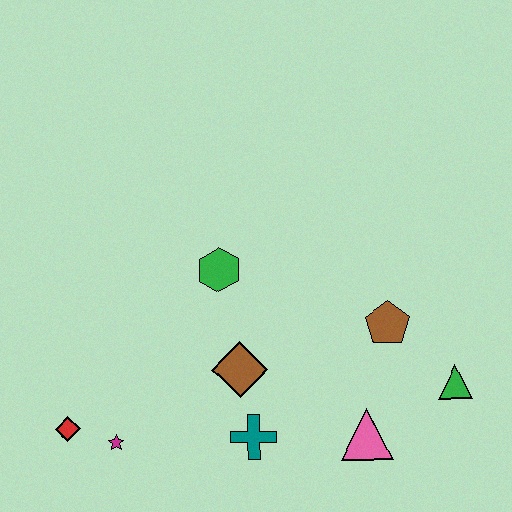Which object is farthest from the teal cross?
The green triangle is farthest from the teal cross.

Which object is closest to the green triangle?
The brown pentagon is closest to the green triangle.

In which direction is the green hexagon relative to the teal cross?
The green hexagon is above the teal cross.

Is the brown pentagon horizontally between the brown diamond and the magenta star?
No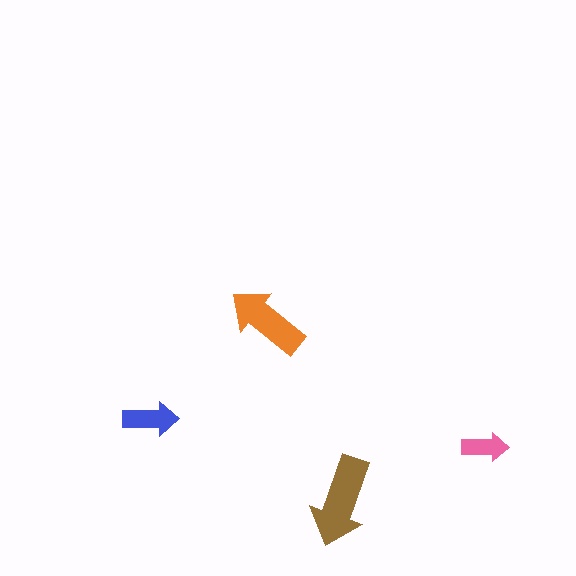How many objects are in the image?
There are 4 objects in the image.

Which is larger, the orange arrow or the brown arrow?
The brown one.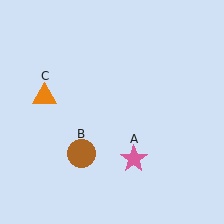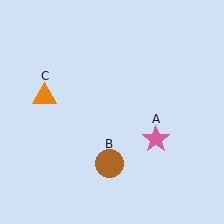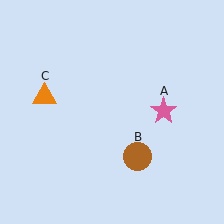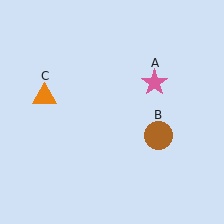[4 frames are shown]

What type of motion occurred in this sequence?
The pink star (object A), brown circle (object B) rotated counterclockwise around the center of the scene.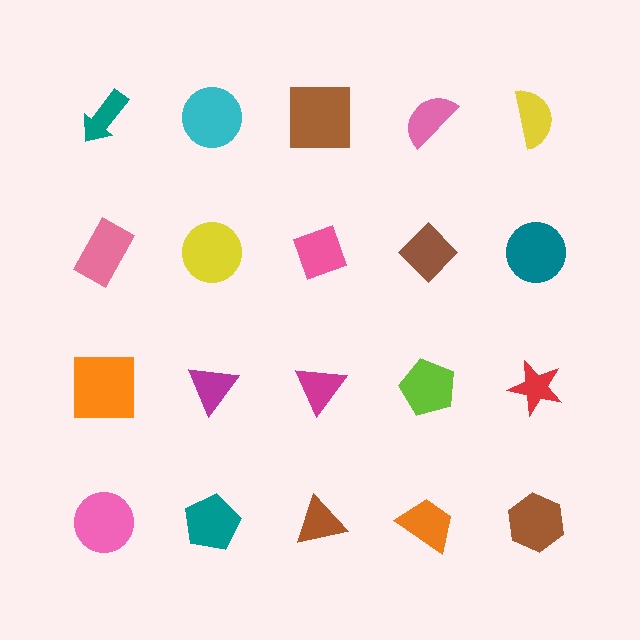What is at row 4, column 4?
An orange trapezoid.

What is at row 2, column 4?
A brown diamond.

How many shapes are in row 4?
5 shapes.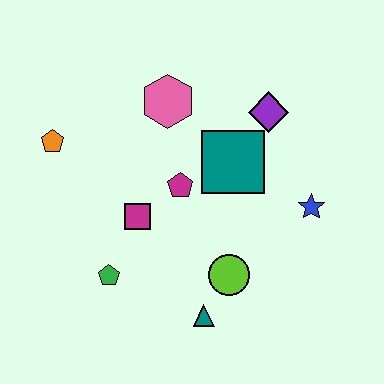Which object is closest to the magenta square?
The magenta pentagon is closest to the magenta square.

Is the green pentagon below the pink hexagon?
Yes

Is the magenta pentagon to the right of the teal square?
No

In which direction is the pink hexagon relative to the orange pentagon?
The pink hexagon is to the right of the orange pentagon.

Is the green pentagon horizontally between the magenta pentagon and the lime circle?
No